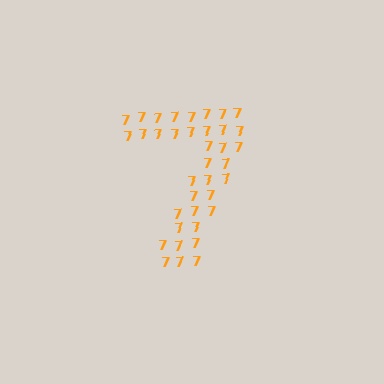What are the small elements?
The small elements are digit 7's.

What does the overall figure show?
The overall figure shows the digit 7.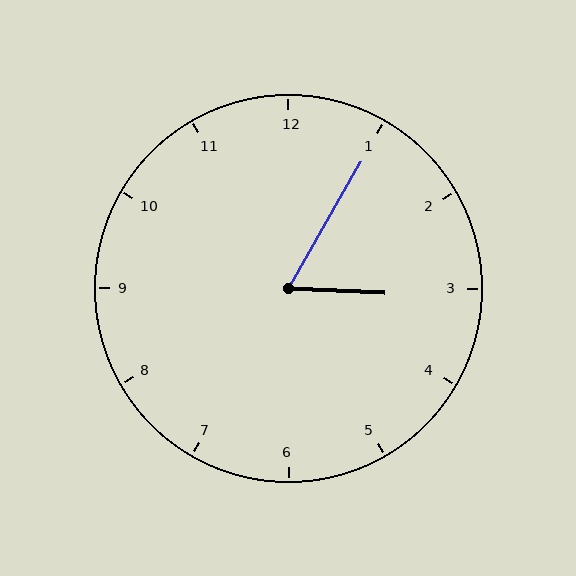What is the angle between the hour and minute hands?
Approximately 62 degrees.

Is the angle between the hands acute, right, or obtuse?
It is acute.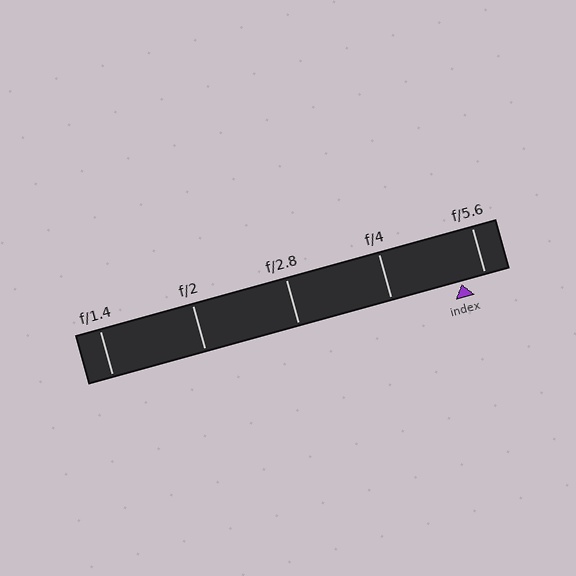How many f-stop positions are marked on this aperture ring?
There are 5 f-stop positions marked.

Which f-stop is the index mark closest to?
The index mark is closest to f/5.6.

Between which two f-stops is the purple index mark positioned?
The index mark is between f/4 and f/5.6.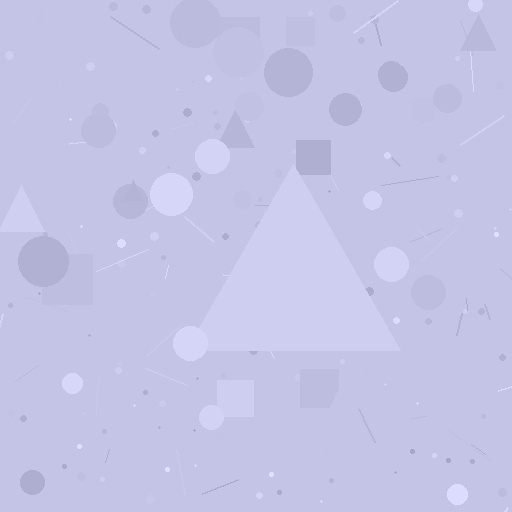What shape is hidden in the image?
A triangle is hidden in the image.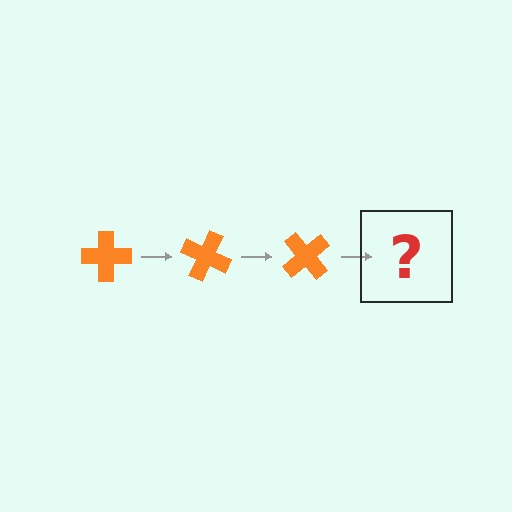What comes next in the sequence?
The next element should be an orange cross rotated 75 degrees.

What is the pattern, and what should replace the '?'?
The pattern is that the cross rotates 25 degrees each step. The '?' should be an orange cross rotated 75 degrees.